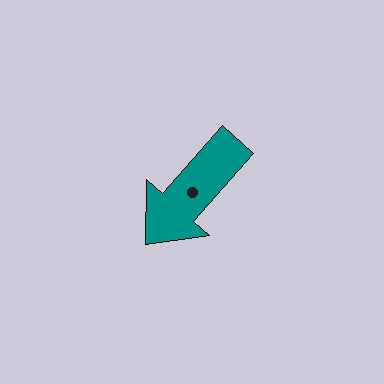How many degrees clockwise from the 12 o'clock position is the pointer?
Approximately 221 degrees.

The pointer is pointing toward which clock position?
Roughly 7 o'clock.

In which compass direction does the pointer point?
Southwest.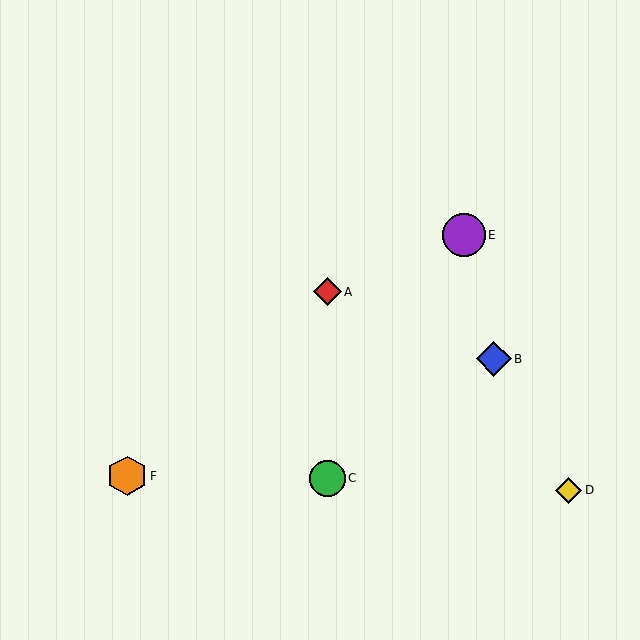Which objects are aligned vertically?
Objects A, C are aligned vertically.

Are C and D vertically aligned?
No, C is at x≈327 and D is at x≈569.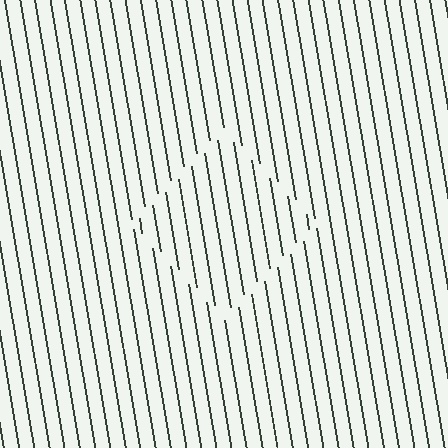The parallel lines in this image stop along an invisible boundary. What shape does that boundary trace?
An illusory square. The interior of the shape contains the same grating, shifted by half a period — the contour is defined by the phase discontinuity where line-ends from the inner and outer gratings abut.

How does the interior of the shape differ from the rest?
The interior of the shape contains the same grating, shifted by half a period — the contour is defined by the phase discontinuity where line-ends from the inner and outer gratings abut.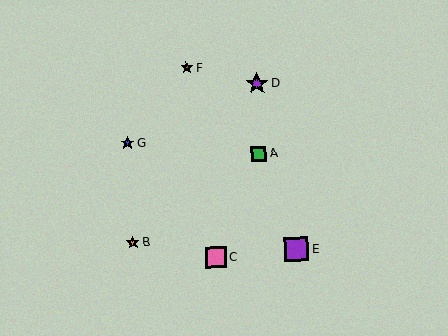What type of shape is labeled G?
Shape G is a blue star.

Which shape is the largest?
The purple square (labeled E) is the largest.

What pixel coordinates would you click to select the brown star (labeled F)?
Click at (187, 68) to select the brown star F.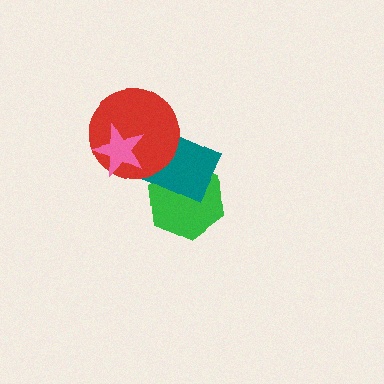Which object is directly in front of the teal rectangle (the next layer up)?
The red circle is directly in front of the teal rectangle.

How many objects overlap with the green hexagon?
1 object overlaps with the green hexagon.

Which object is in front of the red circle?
The pink star is in front of the red circle.